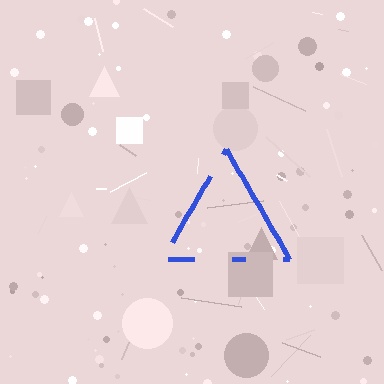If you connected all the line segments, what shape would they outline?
They would outline a triangle.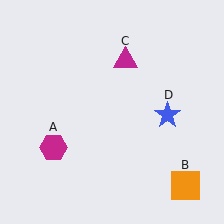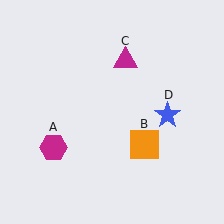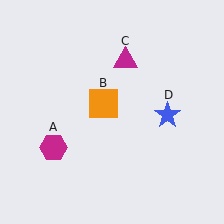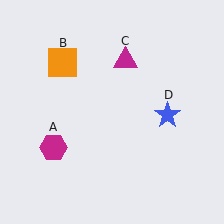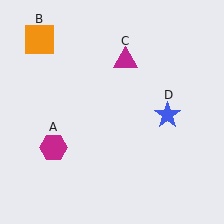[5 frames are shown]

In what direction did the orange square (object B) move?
The orange square (object B) moved up and to the left.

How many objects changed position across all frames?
1 object changed position: orange square (object B).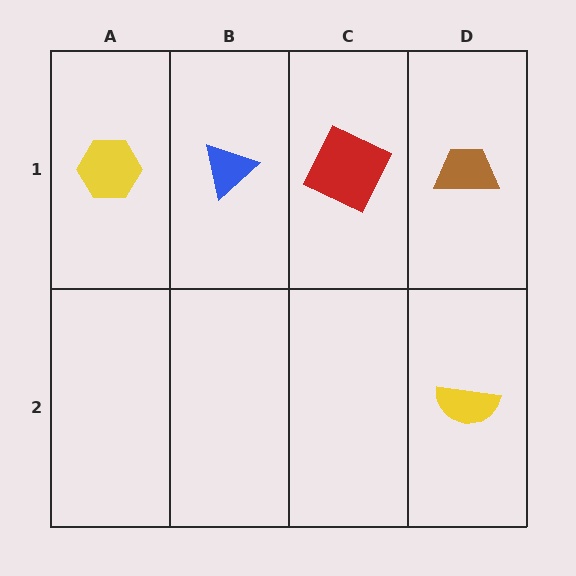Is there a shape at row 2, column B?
No, that cell is empty.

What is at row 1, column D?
A brown trapezoid.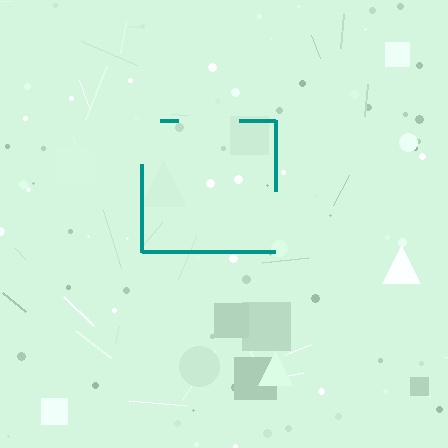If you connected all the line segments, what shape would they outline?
They would outline a square.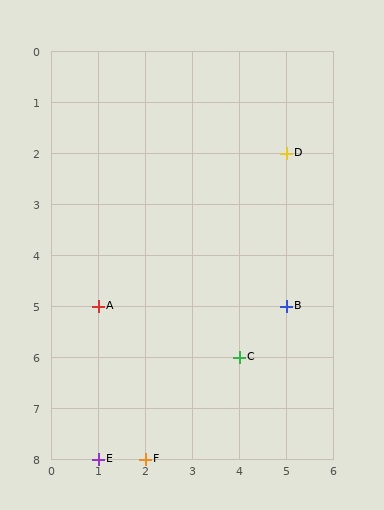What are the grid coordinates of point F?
Point F is at grid coordinates (2, 8).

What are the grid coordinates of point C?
Point C is at grid coordinates (4, 6).